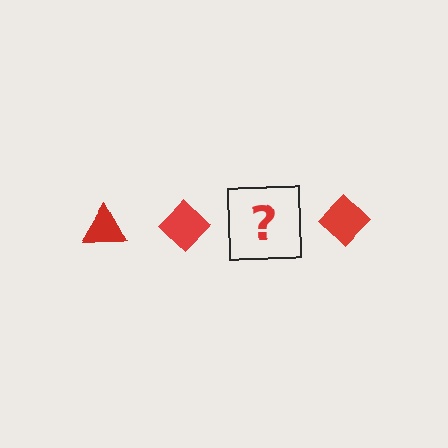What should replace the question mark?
The question mark should be replaced with a red triangle.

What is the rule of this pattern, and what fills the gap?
The rule is that the pattern cycles through triangle, diamond shapes in red. The gap should be filled with a red triangle.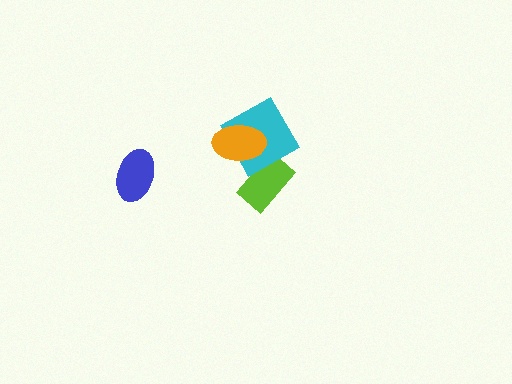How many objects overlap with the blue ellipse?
0 objects overlap with the blue ellipse.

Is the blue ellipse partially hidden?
No, no other shape covers it.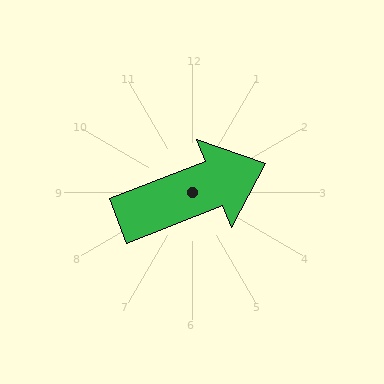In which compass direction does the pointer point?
East.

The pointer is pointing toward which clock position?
Roughly 2 o'clock.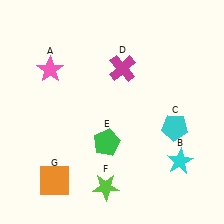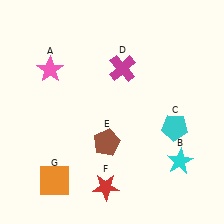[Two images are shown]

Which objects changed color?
E changed from green to brown. F changed from lime to red.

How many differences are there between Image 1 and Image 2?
There are 2 differences between the two images.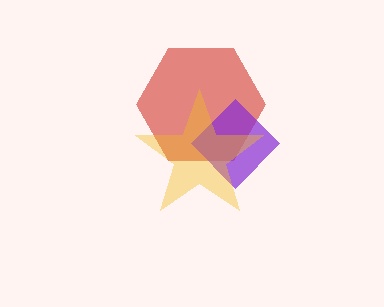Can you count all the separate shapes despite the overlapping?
Yes, there are 3 separate shapes.